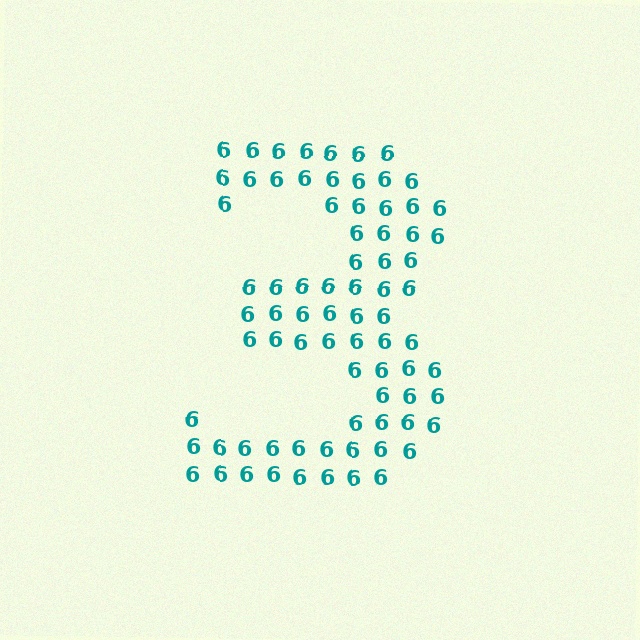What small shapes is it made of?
It is made of small digit 6's.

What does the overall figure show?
The overall figure shows the digit 3.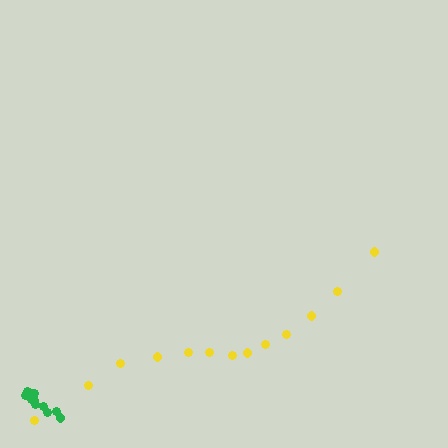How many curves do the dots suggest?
There are 2 distinct paths.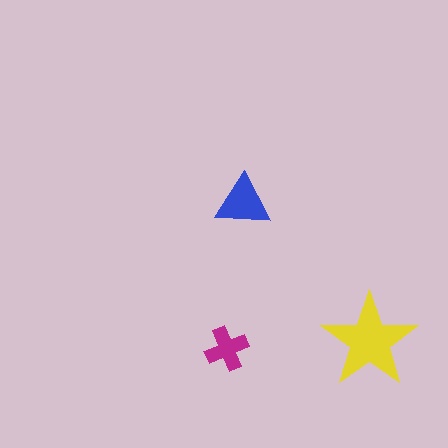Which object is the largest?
The yellow star.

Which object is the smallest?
The magenta cross.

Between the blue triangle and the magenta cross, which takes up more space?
The blue triangle.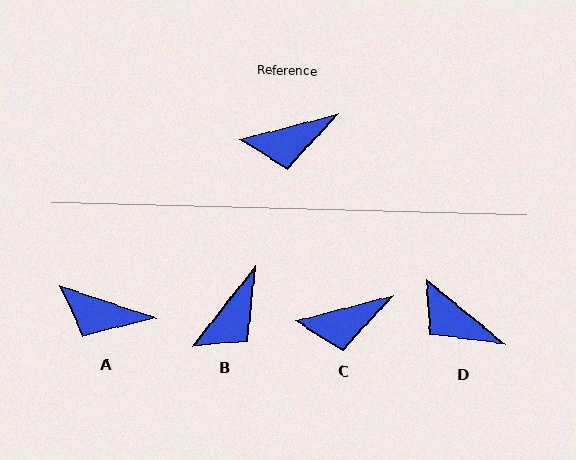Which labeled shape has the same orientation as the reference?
C.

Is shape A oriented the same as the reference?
No, it is off by about 33 degrees.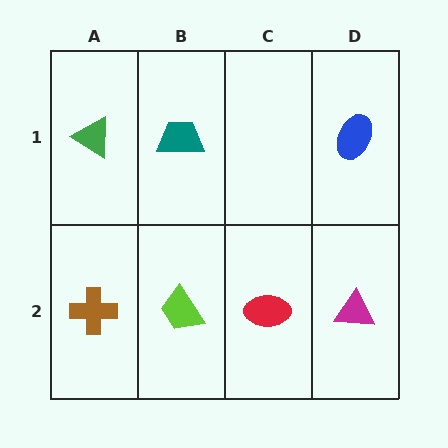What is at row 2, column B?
A lime trapezoid.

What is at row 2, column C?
A red ellipse.